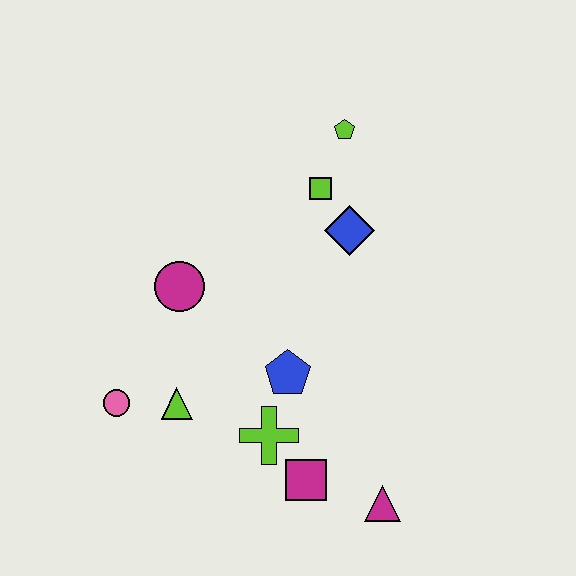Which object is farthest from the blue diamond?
The pink circle is farthest from the blue diamond.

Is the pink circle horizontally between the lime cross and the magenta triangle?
No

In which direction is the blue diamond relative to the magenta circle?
The blue diamond is to the right of the magenta circle.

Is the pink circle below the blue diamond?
Yes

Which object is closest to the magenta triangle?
The magenta square is closest to the magenta triangle.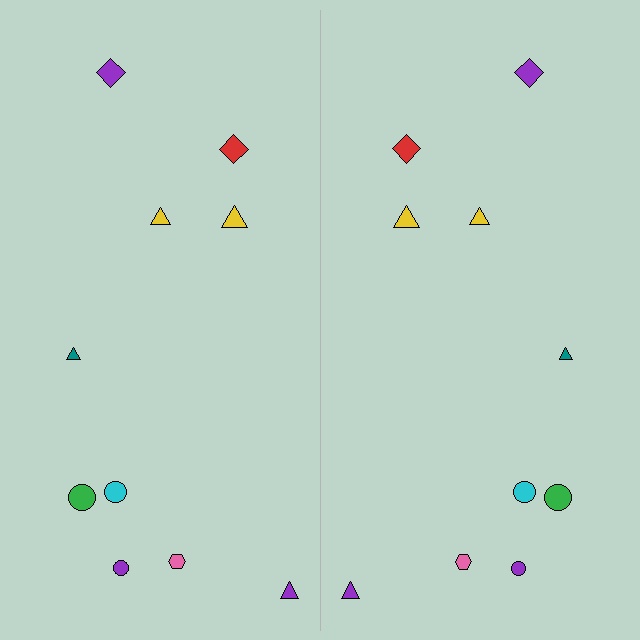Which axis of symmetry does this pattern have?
The pattern has a vertical axis of symmetry running through the center of the image.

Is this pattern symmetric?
Yes, this pattern has bilateral (reflection) symmetry.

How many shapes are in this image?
There are 20 shapes in this image.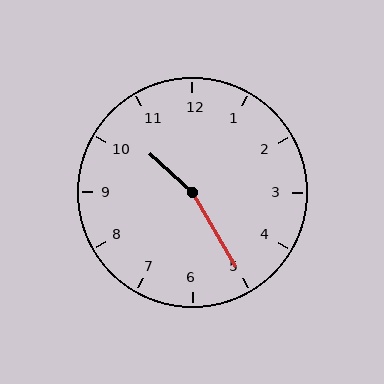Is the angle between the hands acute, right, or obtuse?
It is obtuse.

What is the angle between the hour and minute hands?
Approximately 162 degrees.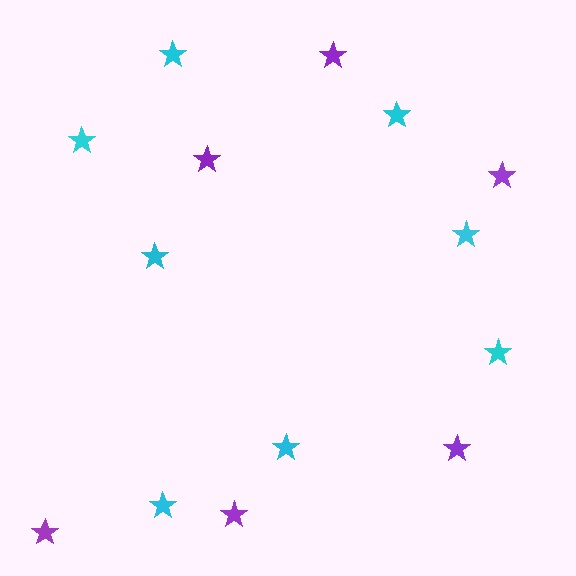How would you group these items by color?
There are 2 groups: one group of cyan stars (8) and one group of purple stars (6).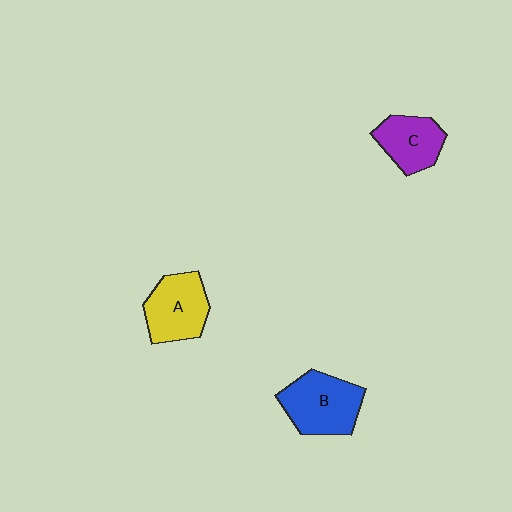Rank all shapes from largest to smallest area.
From largest to smallest: B (blue), A (yellow), C (purple).